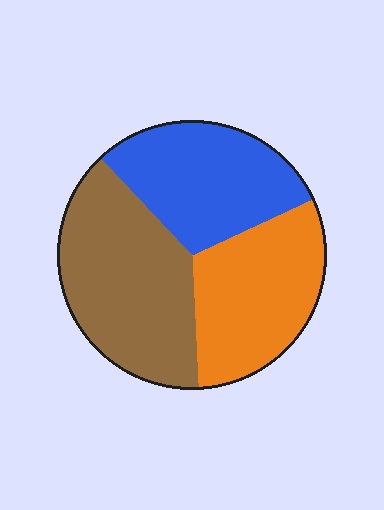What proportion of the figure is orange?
Orange takes up about one third (1/3) of the figure.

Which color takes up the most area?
Brown, at roughly 40%.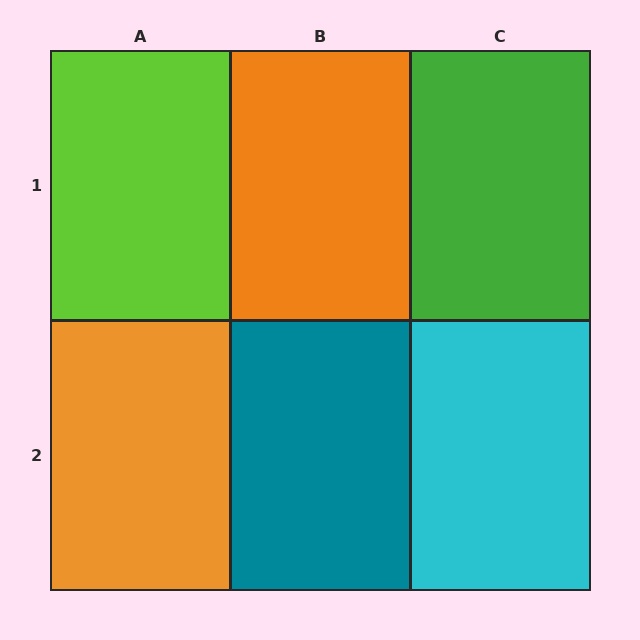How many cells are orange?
2 cells are orange.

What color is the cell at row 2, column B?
Teal.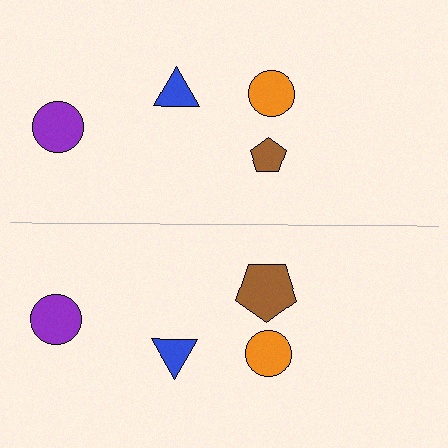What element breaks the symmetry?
The brown pentagon on the bottom side has a different size than its mirror counterpart.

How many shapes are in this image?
There are 8 shapes in this image.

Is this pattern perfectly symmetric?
No, the pattern is not perfectly symmetric. The brown pentagon on the bottom side has a different size than its mirror counterpart.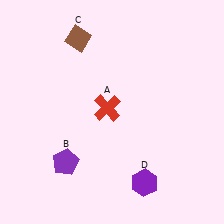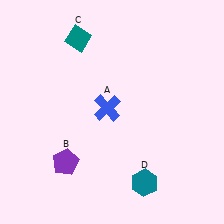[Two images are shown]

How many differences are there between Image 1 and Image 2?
There are 3 differences between the two images.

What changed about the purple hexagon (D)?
In Image 1, D is purple. In Image 2, it changed to teal.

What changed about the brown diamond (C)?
In Image 1, C is brown. In Image 2, it changed to teal.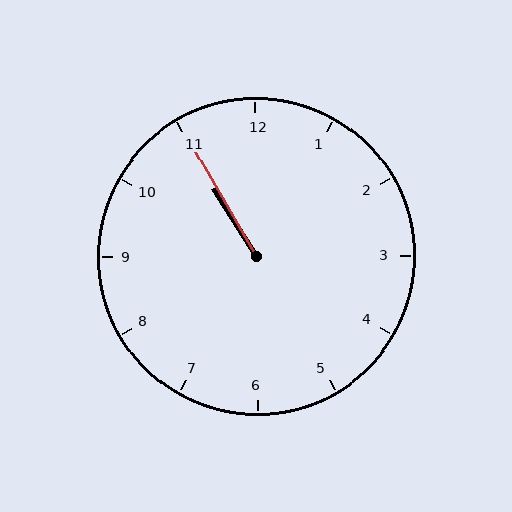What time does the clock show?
10:55.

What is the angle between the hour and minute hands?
Approximately 2 degrees.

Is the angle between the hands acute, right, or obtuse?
It is acute.